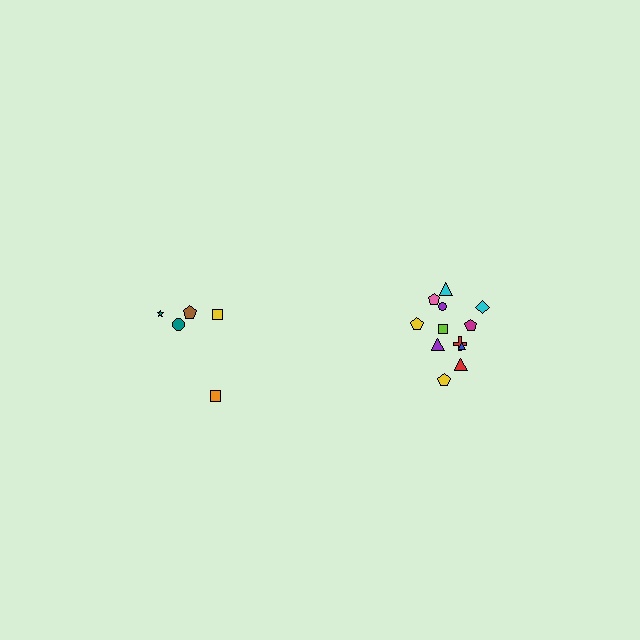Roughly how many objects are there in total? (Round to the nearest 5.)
Roughly 15 objects in total.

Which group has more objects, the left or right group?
The right group.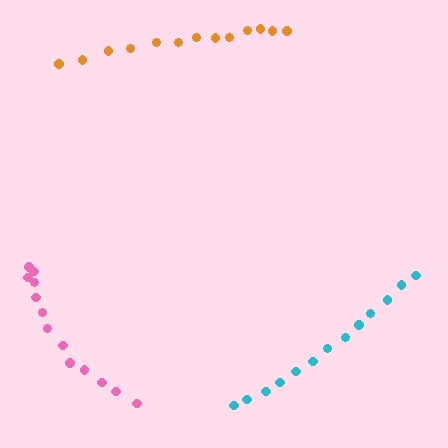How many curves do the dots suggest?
There are 3 distinct paths.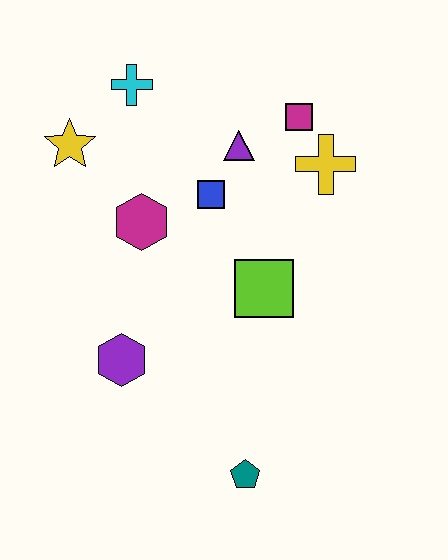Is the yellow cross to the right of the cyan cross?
Yes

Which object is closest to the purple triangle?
The blue square is closest to the purple triangle.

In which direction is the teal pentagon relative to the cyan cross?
The teal pentagon is below the cyan cross.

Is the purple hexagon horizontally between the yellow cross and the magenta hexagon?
No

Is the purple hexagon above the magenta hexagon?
No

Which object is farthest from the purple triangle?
The teal pentagon is farthest from the purple triangle.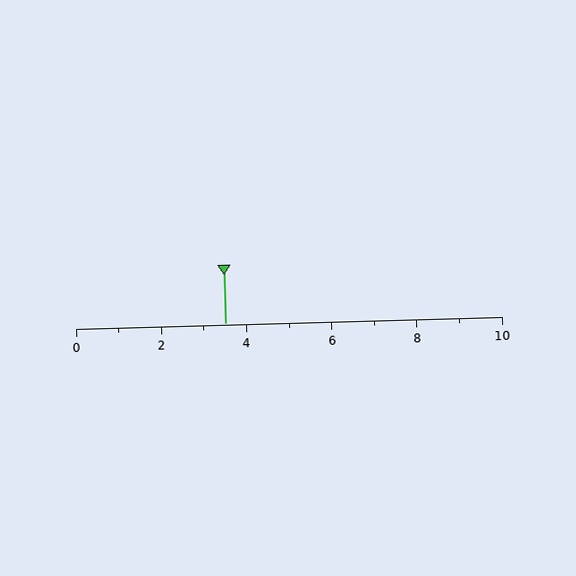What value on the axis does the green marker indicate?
The marker indicates approximately 3.5.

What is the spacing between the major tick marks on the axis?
The major ticks are spaced 2 apart.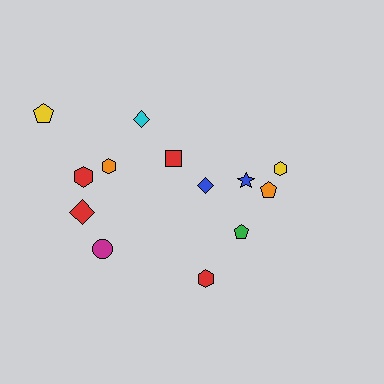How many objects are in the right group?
There are 5 objects.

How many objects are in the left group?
There are 8 objects.